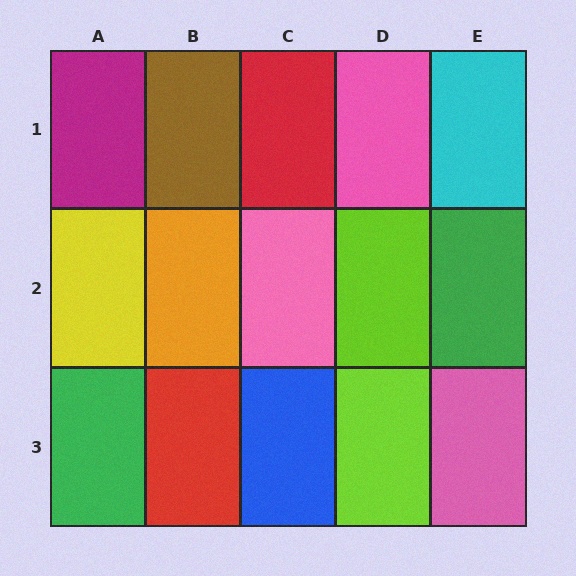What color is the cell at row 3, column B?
Red.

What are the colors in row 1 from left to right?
Magenta, brown, red, pink, cyan.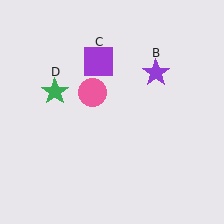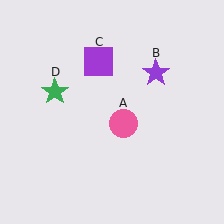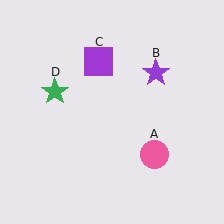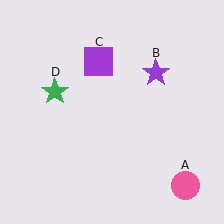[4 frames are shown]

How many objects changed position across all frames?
1 object changed position: pink circle (object A).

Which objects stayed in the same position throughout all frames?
Purple star (object B) and purple square (object C) and green star (object D) remained stationary.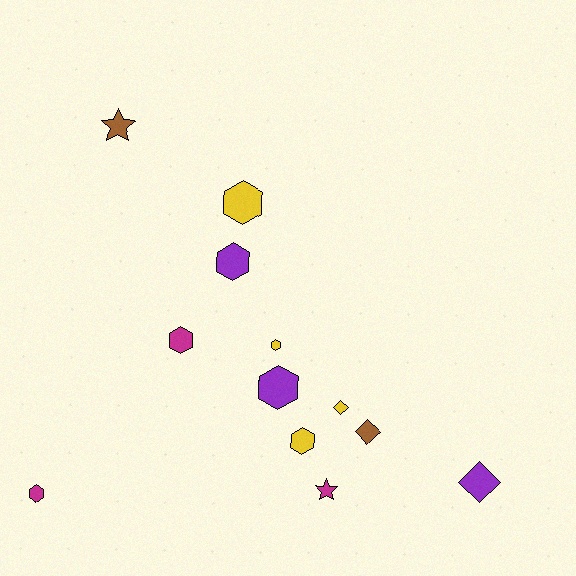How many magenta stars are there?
There is 1 magenta star.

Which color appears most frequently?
Yellow, with 4 objects.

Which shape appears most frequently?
Hexagon, with 7 objects.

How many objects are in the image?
There are 12 objects.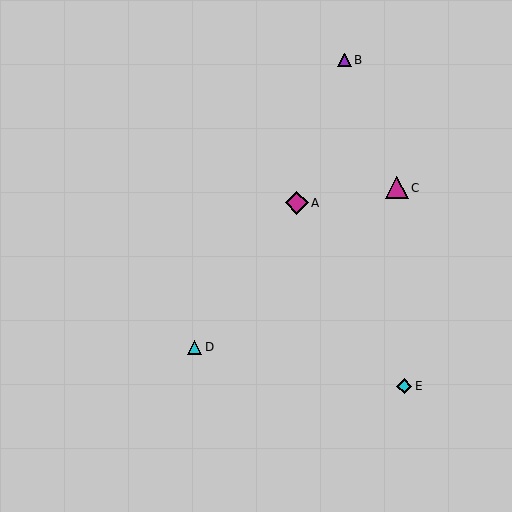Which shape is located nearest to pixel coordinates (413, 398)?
The cyan diamond (labeled E) at (404, 386) is nearest to that location.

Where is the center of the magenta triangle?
The center of the magenta triangle is at (397, 188).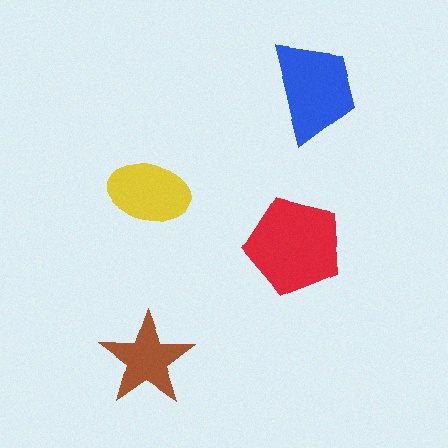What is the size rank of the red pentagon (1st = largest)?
1st.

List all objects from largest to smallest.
The red pentagon, the blue trapezoid, the yellow ellipse, the brown star.